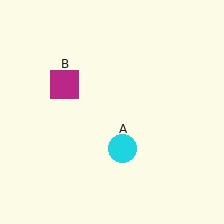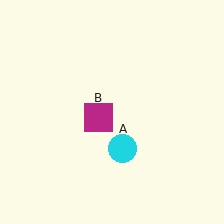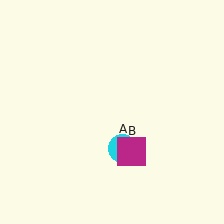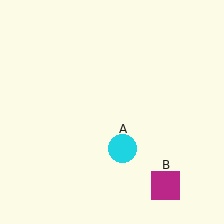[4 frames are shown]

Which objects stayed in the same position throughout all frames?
Cyan circle (object A) remained stationary.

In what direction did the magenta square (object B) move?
The magenta square (object B) moved down and to the right.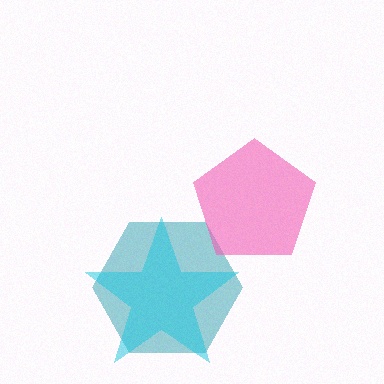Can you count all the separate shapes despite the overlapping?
Yes, there are 3 separate shapes.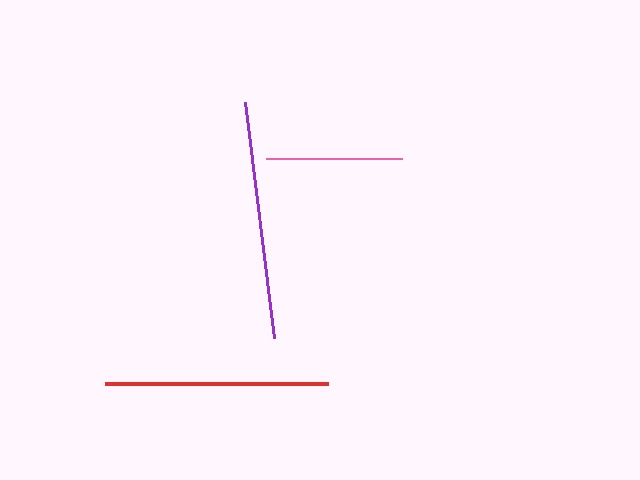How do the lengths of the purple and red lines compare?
The purple and red lines are approximately the same length.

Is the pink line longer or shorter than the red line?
The red line is longer than the pink line.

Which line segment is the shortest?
The pink line is the shortest at approximately 136 pixels.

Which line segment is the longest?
The purple line is the longest at approximately 237 pixels.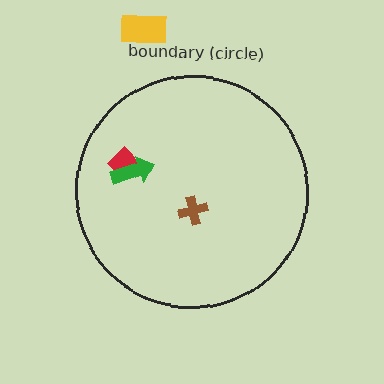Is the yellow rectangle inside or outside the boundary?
Outside.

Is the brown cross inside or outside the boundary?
Inside.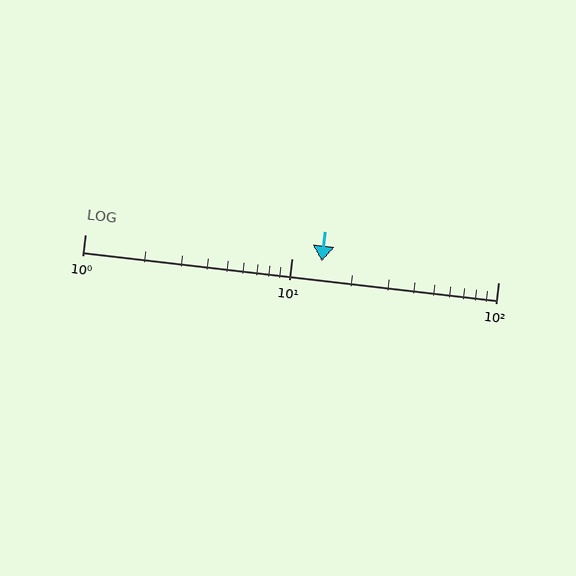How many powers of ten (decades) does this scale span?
The scale spans 2 decades, from 1 to 100.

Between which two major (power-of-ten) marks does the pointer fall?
The pointer is between 10 and 100.